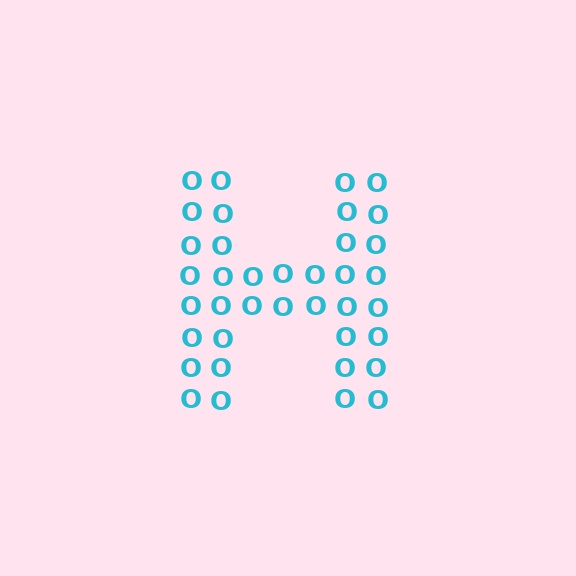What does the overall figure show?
The overall figure shows the letter H.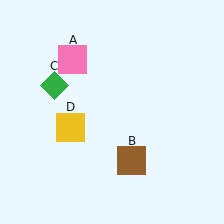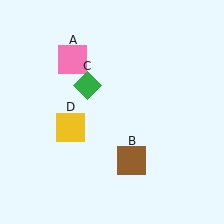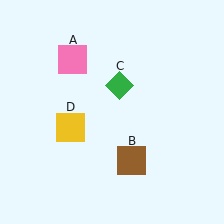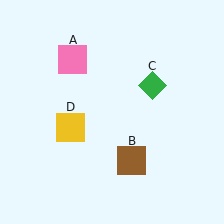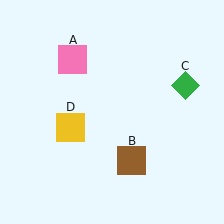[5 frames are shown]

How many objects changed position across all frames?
1 object changed position: green diamond (object C).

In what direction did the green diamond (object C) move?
The green diamond (object C) moved right.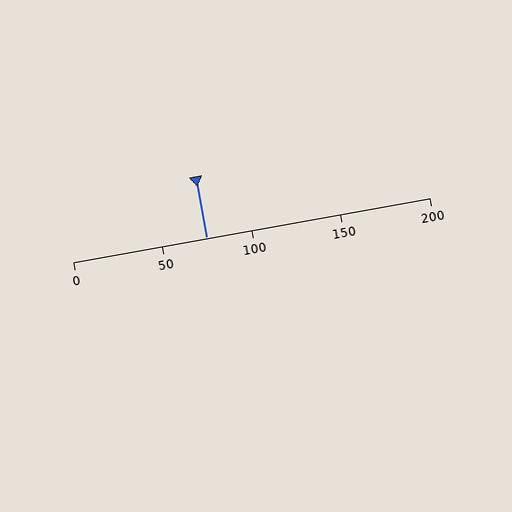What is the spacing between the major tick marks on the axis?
The major ticks are spaced 50 apart.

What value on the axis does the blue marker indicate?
The marker indicates approximately 75.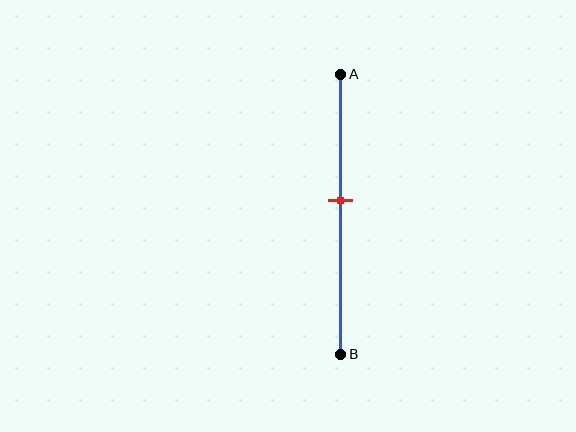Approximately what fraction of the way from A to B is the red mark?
The red mark is approximately 45% of the way from A to B.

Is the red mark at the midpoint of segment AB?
No, the mark is at about 45% from A, not at the 50% midpoint.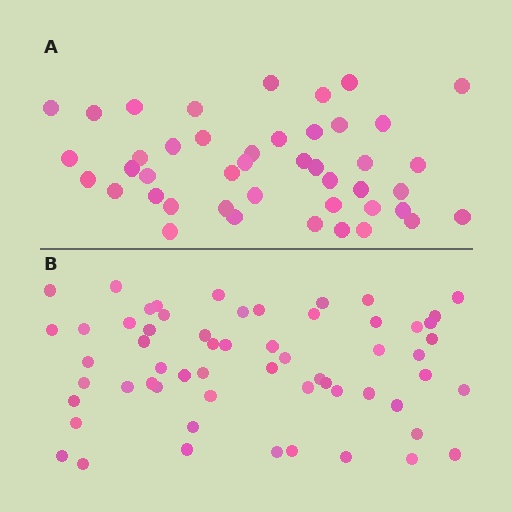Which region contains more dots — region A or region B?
Region B (the bottom region) has more dots.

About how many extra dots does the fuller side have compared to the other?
Region B has approximately 15 more dots than region A.